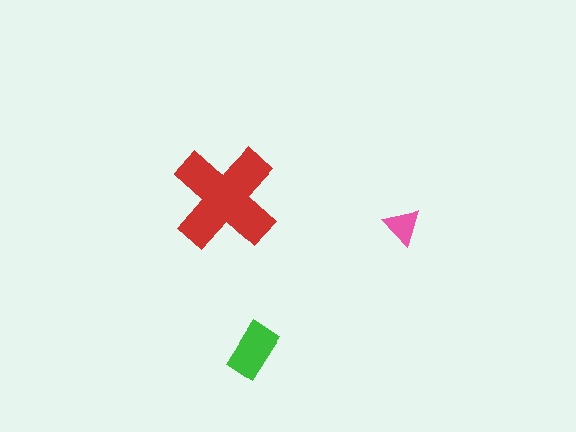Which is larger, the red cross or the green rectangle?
The red cross.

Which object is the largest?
The red cross.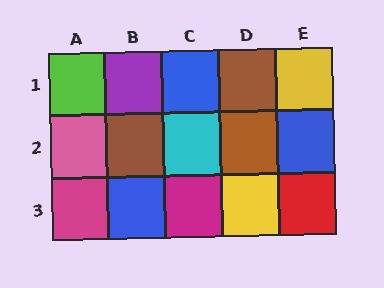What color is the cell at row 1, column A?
Lime.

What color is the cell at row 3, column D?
Yellow.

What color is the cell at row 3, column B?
Blue.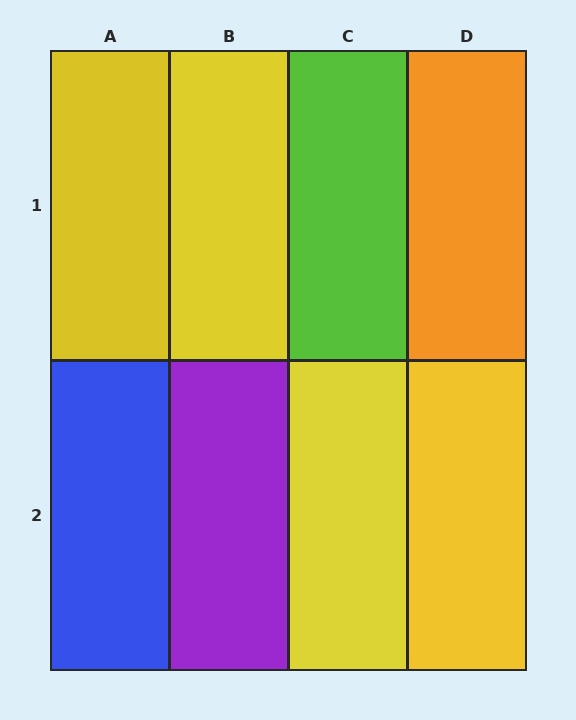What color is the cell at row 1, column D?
Orange.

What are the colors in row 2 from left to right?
Blue, purple, yellow, yellow.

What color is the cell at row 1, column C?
Lime.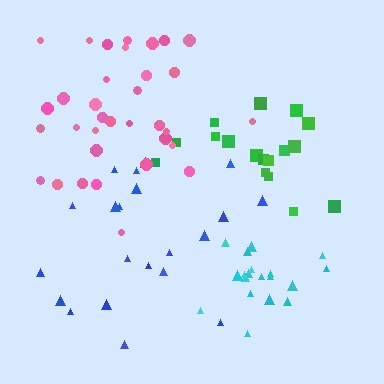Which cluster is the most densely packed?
Cyan.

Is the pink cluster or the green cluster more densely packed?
Green.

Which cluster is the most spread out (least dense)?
Blue.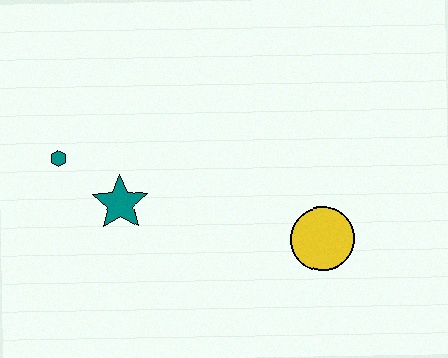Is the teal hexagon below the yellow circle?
No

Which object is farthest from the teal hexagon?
The yellow circle is farthest from the teal hexagon.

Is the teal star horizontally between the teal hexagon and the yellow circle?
Yes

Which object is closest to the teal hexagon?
The teal star is closest to the teal hexagon.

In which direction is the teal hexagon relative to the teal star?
The teal hexagon is to the left of the teal star.